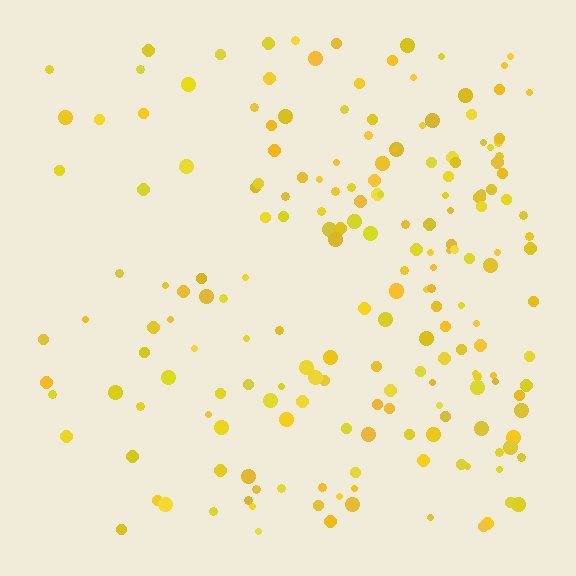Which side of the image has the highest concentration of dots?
The right.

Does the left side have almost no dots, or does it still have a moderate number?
Still a moderate number, just noticeably fewer than the right.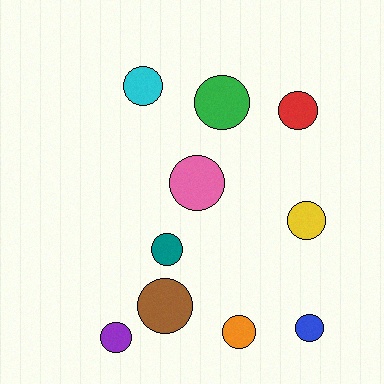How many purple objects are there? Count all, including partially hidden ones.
There is 1 purple object.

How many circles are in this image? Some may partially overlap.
There are 10 circles.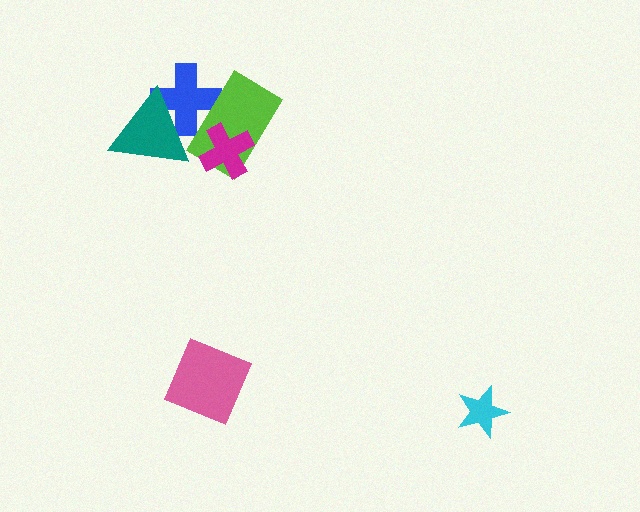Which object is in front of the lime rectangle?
The magenta cross is in front of the lime rectangle.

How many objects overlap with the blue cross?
2 objects overlap with the blue cross.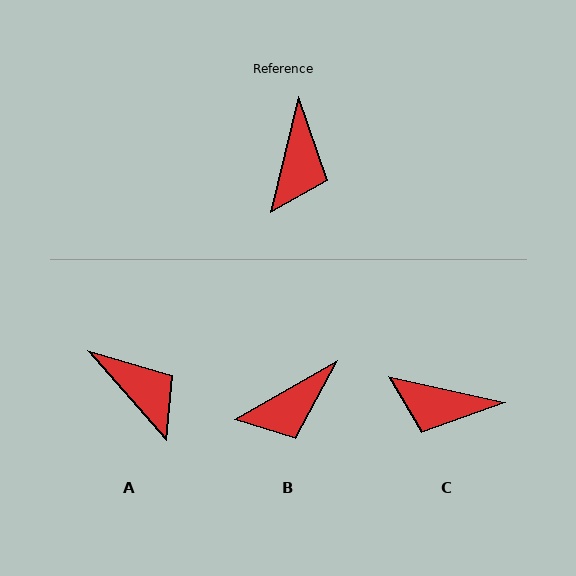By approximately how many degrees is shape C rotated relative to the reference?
Approximately 89 degrees clockwise.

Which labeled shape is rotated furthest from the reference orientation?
C, about 89 degrees away.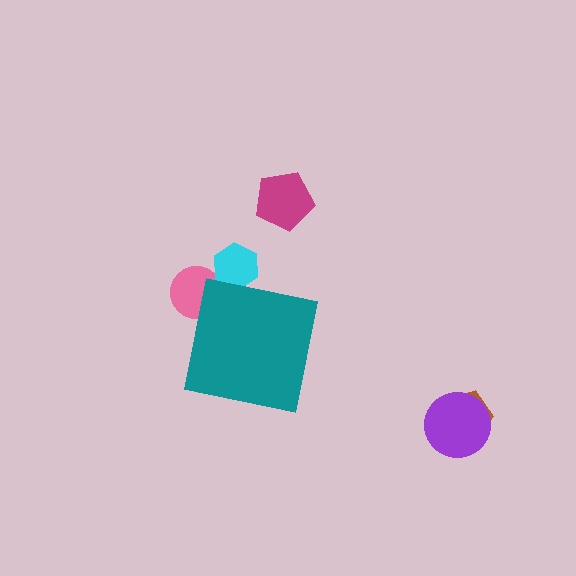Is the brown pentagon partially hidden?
No, the brown pentagon is fully visible.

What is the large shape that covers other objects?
A teal square.